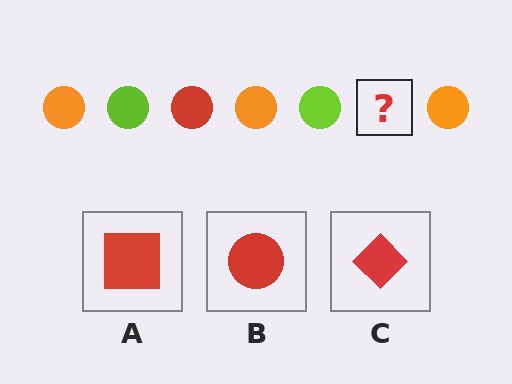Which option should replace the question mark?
Option B.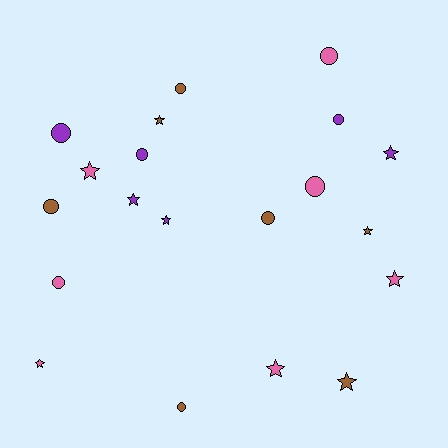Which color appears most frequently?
Pink, with 7 objects.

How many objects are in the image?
There are 20 objects.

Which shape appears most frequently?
Star, with 10 objects.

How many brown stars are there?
There are 3 brown stars.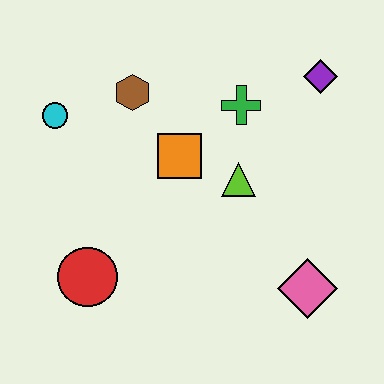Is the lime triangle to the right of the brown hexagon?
Yes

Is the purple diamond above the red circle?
Yes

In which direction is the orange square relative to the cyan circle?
The orange square is to the right of the cyan circle.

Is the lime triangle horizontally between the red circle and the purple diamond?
Yes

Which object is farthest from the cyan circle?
The pink diamond is farthest from the cyan circle.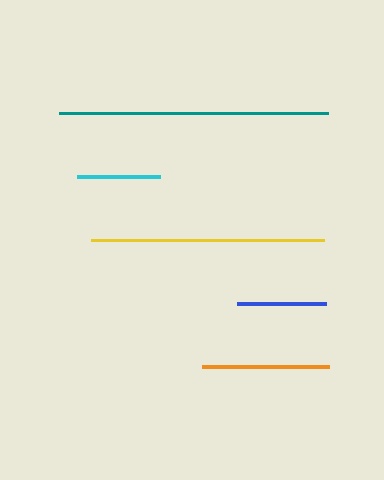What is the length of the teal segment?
The teal segment is approximately 269 pixels long.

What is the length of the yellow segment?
The yellow segment is approximately 234 pixels long.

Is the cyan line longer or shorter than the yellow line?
The yellow line is longer than the cyan line.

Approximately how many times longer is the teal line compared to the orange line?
The teal line is approximately 2.1 times the length of the orange line.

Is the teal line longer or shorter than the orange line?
The teal line is longer than the orange line.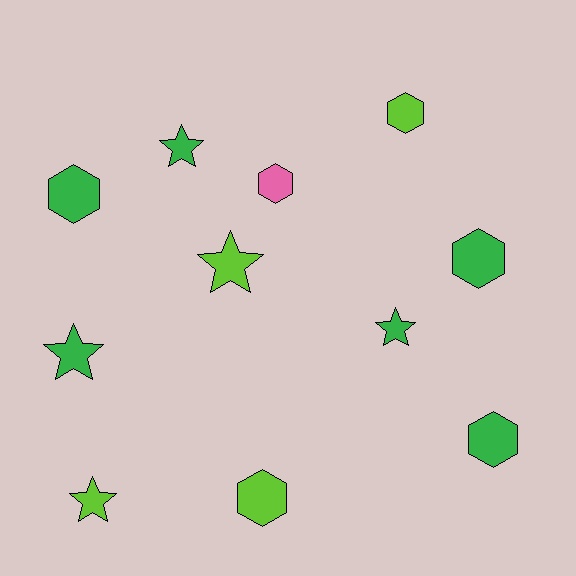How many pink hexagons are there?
There is 1 pink hexagon.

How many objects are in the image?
There are 11 objects.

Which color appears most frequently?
Green, with 6 objects.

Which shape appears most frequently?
Hexagon, with 6 objects.